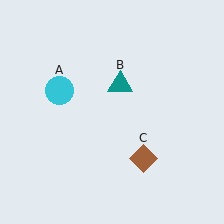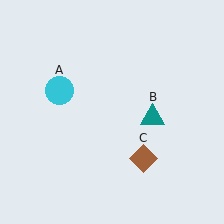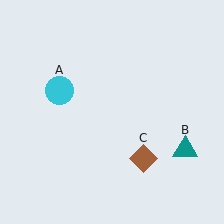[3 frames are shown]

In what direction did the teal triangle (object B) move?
The teal triangle (object B) moved down and to the right.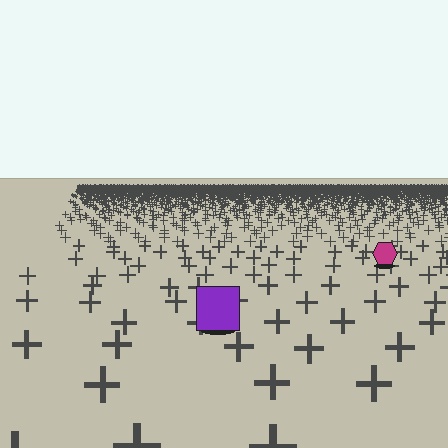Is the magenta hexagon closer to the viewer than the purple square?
No. The purple square is closer — you can tell from the texture gradient: the ground texture is coarser near it.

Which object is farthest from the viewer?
The magenta hexagon is farthest from the viewer. It appears smaller and the ground texture around it is denser.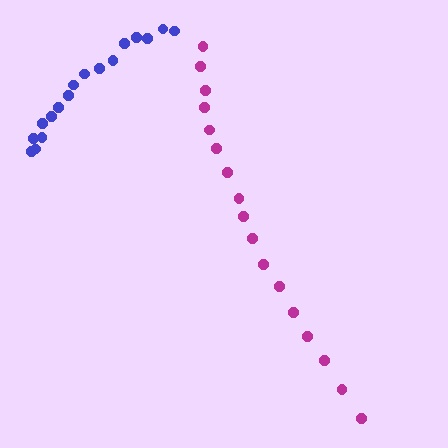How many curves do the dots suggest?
There are 2 distinct paths.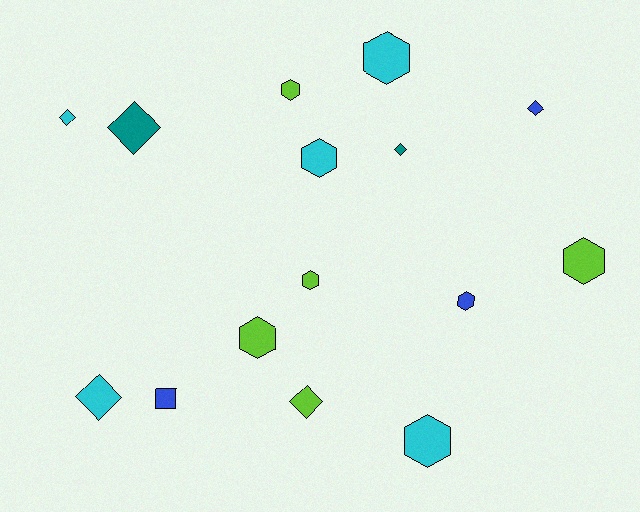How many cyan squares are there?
There are no cyan squares.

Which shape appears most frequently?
Hexagon, with 8 objects.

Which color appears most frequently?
Cyan, with 5 objects.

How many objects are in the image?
There are 15 objects.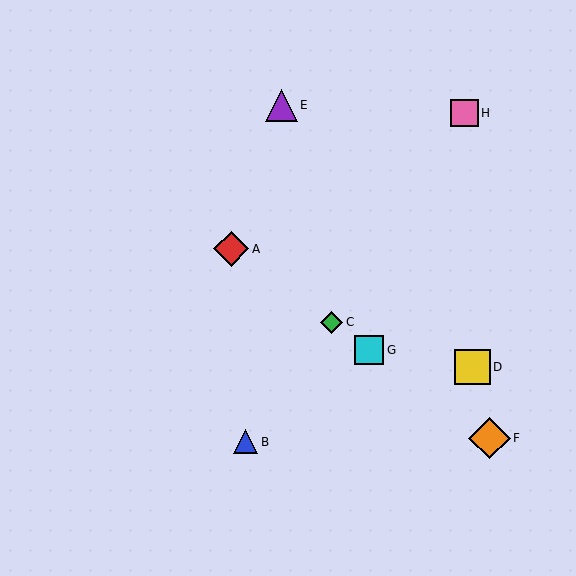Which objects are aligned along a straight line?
Objects A, C, F, G are aligned along a straight line.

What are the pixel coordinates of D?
Object D is at (472, 367).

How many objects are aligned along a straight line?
4 objects (A, C, F, G) are aligned along a straight line.